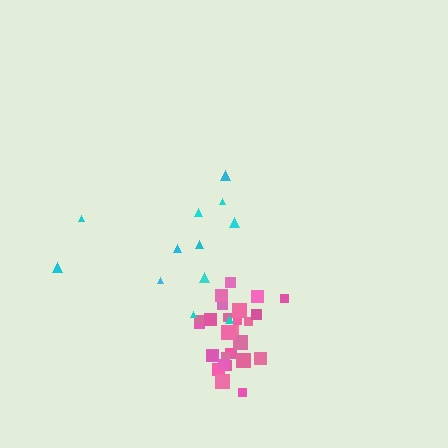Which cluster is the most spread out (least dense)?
Cyan.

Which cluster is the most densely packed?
Pink.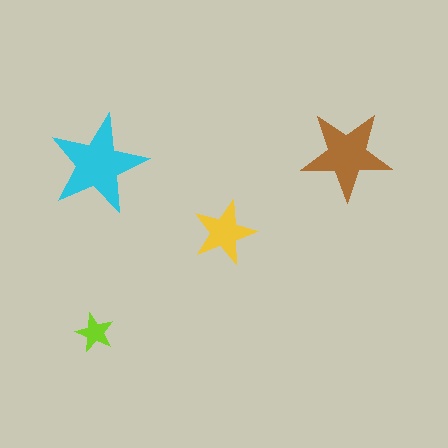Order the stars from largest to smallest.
the cyan one, the brown one, the yellow one, the lime one.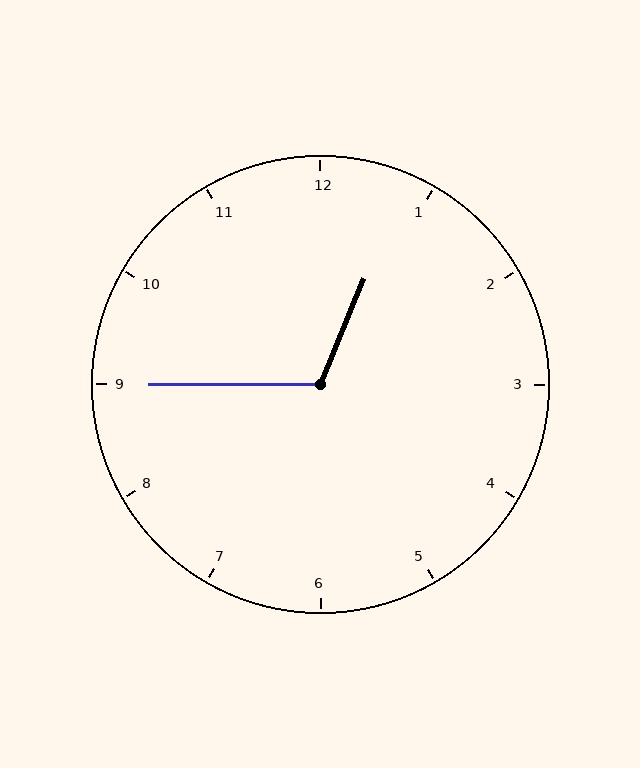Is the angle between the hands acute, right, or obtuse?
It is obtuse.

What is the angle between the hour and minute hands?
Approximately 112 degrees.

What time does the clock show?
12:45.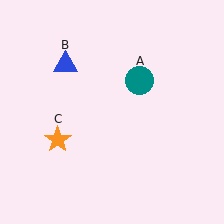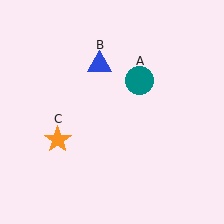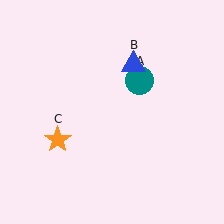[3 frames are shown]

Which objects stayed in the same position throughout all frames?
Teal circle (object A) and orange star (object C) remained stationary.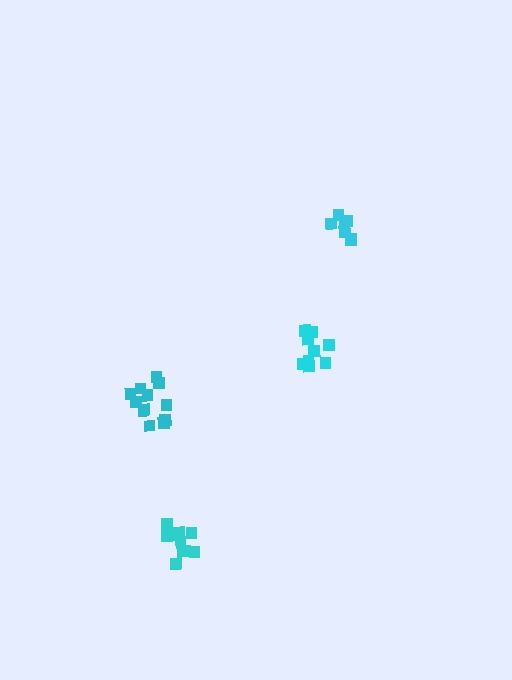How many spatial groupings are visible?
There are 4 spatial groupings.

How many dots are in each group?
Group 1: 8 dots, Group 2: 9 dots, Group 3: 12 dots, Group 4: 10 dots (39 total).